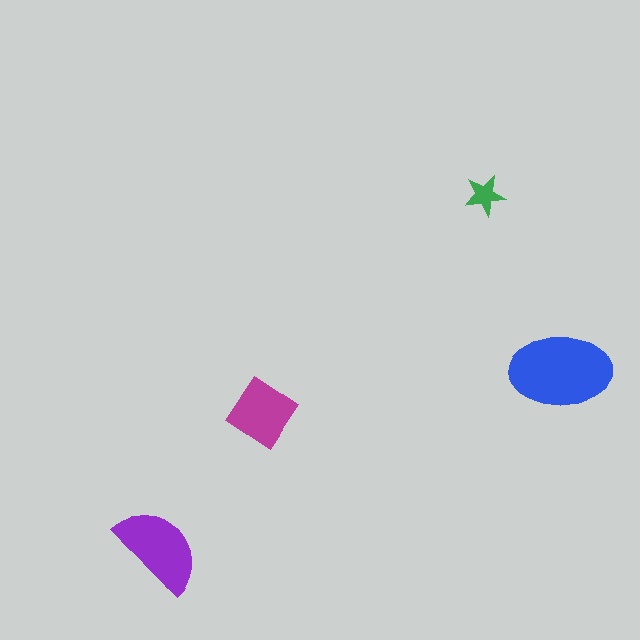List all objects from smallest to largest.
The green star, the magenta diamond, the purple semicircle, the blue ellipse.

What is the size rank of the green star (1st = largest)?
4th.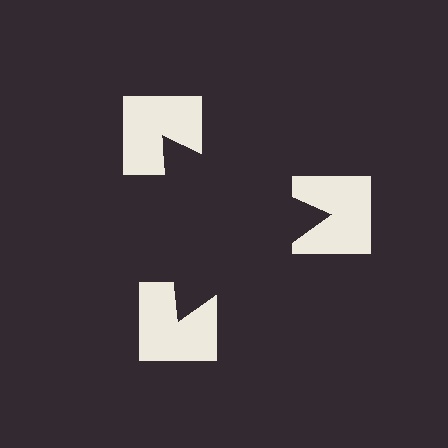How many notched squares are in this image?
There are 3 — one at each vertex of the illusory triangle.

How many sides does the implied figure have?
3 sides.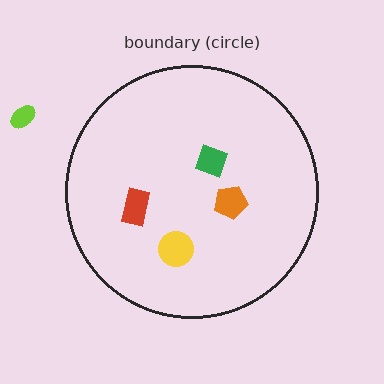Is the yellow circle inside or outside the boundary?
Inside.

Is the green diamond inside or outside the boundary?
Inside.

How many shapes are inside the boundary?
4 inside, 1 outside.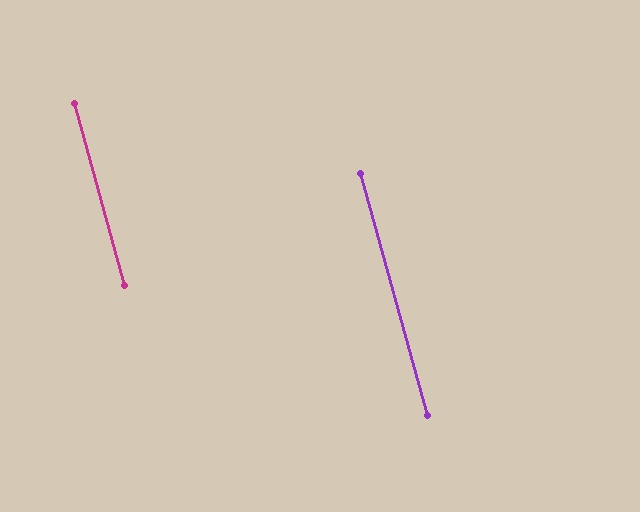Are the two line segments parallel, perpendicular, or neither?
Parallel — their directions differ by only 0.2°.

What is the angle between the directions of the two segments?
Approximately 0 degrees.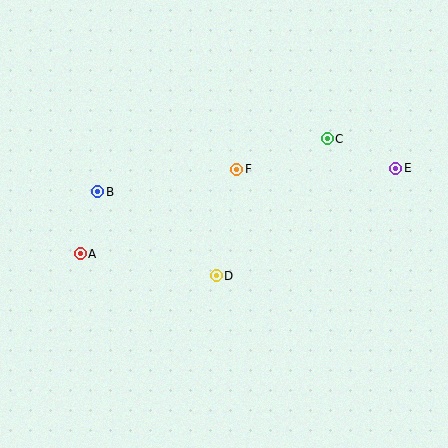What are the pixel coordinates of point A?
Point A is at (80, 254).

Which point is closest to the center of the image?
Point D at (216, 276) is closest to the center.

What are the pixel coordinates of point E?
Point E is at (396, 168).